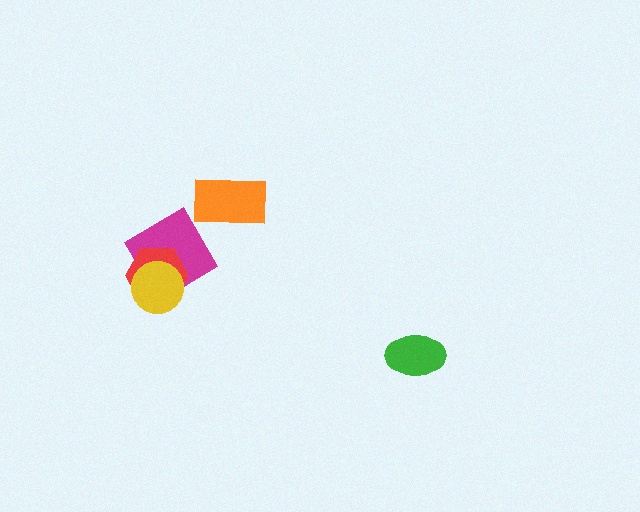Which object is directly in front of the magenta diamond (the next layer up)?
The red hexagon is directly in front of the magenta diamond.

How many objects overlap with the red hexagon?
2 objects overlap with the red hexagon.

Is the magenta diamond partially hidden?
Yes, it is partially covered by another shape.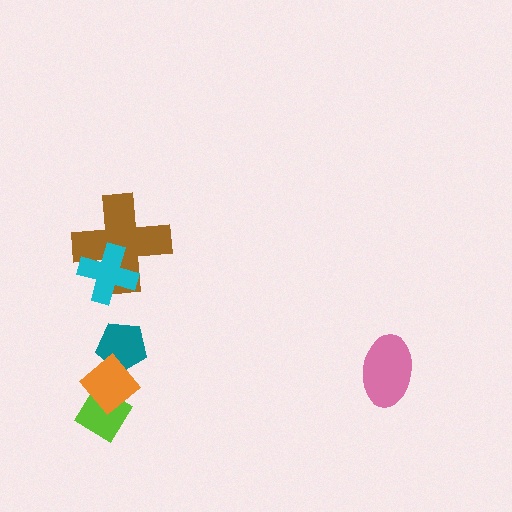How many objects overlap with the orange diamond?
2 objects overlap with the orange diamond.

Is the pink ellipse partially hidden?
No, no other shape covers it.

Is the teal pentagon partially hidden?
Yes, it is partially covered by another shape.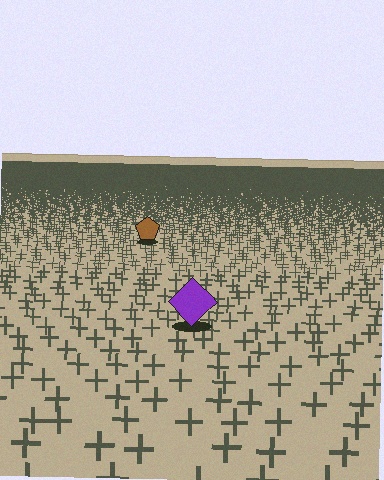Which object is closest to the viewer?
The purple diamond is closest. The texture marks near it are larger and more spread out.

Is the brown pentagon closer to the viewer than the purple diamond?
No. The purple diamond is closer — you can tell from the texture gradient: the ground texture is coarser near it.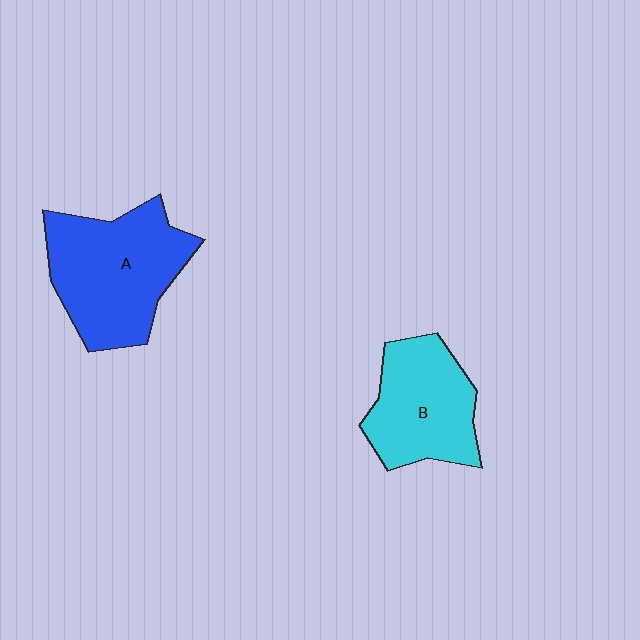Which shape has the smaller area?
Shape B (cyan).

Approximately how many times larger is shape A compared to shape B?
Approximately 1.3 times.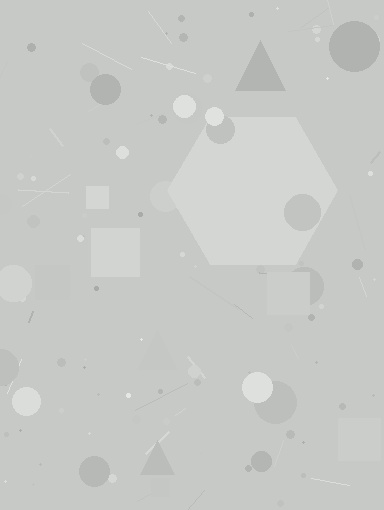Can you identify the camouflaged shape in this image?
The camouflaged shape is a hexagon.